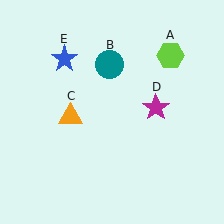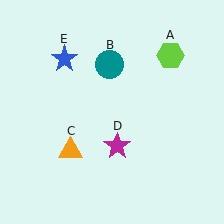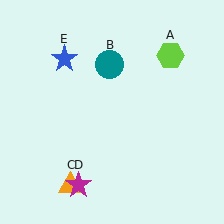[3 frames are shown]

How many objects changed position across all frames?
2 objects changed position: orange triangle (object C), magenta star (object D).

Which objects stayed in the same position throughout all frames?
Lime hexagon (object A) and teal circle (object B) and blue star (object E) remained stationary.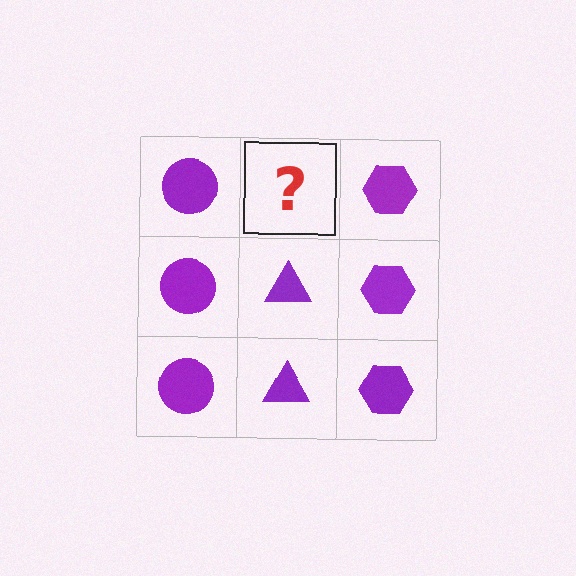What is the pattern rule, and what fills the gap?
The rule is that each column has a consistent shape. The gap should be filled with a purple triangle.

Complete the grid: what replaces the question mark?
The question mark should be replaced with a purple triangle.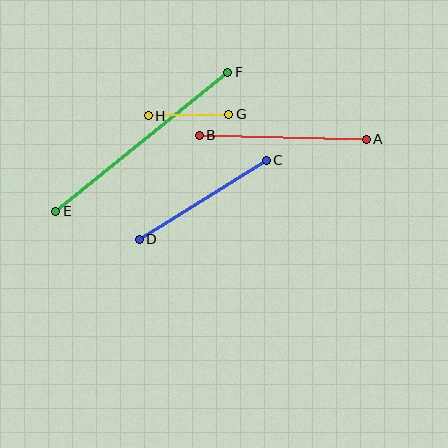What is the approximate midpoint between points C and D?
The midpoint is at approximately (203, 200) pixels.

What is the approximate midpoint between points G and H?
The midpoint is at approximately (189, 115) pixels.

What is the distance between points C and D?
The distance is approximately 150 pixels.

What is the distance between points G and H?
The distance is approximately 80 pixels.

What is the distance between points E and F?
The distance is approximately 221 pixels.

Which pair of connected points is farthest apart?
Points E and F are farthest apart.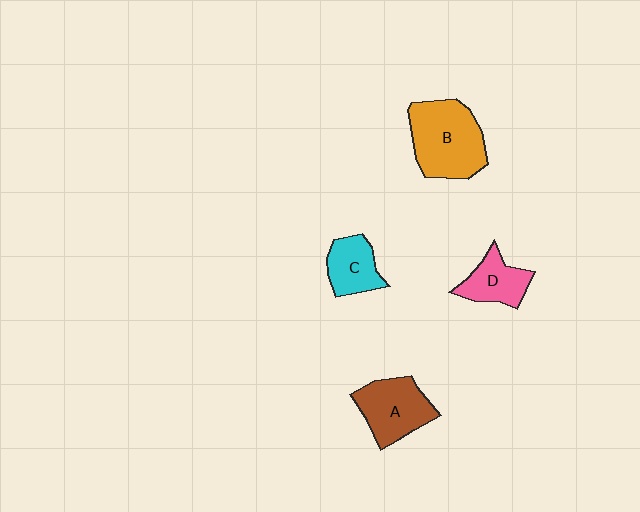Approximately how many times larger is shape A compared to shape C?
Approximately 1.4 times.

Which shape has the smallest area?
Shape C (cyan).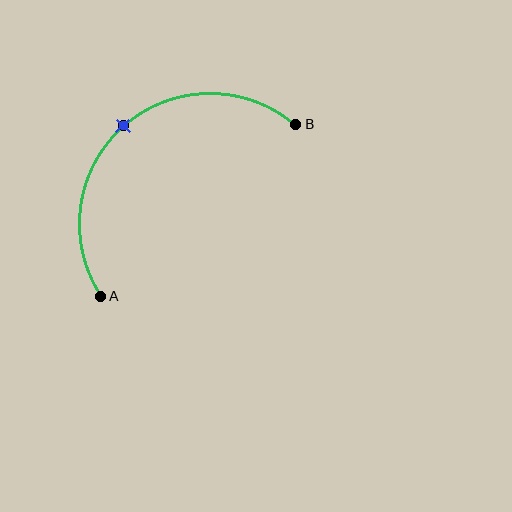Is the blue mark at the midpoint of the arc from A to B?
Yes. The blue mark lies on the arc at equal arc-length from both A and B — it is the arc midpoint.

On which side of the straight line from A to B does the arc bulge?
The arc bulges above and to the left of the straight line connecting A and B.